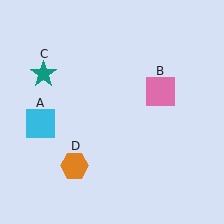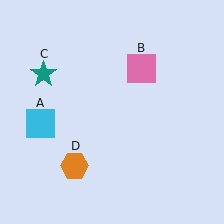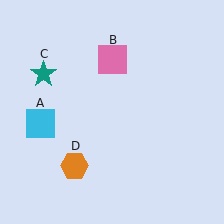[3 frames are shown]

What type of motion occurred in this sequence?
The pink square (object B) rotated counterclockwise around the center of the scene.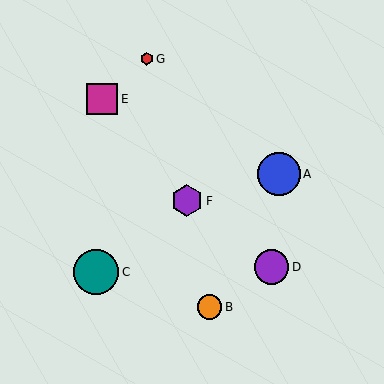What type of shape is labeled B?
Shape B is an orange circle.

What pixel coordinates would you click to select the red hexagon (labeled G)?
Click at (147, 59) to select the red hexagon G.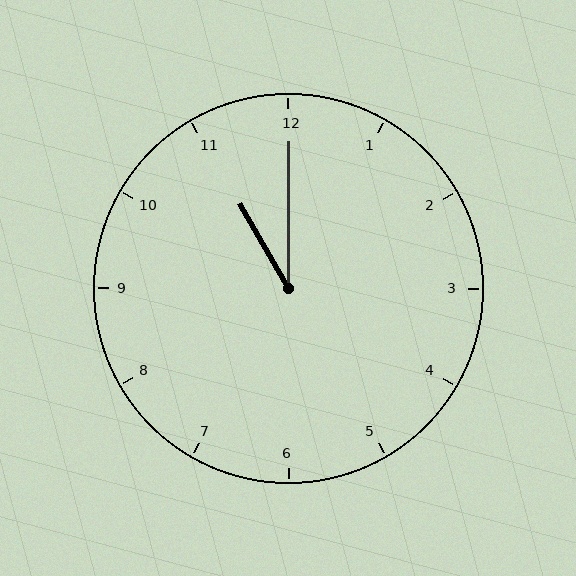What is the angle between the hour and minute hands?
Approximately 30 degrees.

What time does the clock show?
11:00.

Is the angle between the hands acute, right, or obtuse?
It is acute.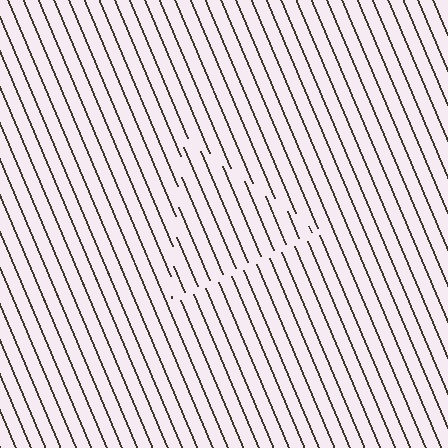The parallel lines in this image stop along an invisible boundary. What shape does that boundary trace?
An illusory triangle. The interior of the shape contains the same grating, shifted by half a period — the contour is defined by the phase discontinuity where line-ends from the inner and outer gratings abut.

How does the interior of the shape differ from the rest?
The interior of the shape contains the same grating, shifted by half a period — the contour is defined by the phase discontinuity where line-ends from the inner and outer gratings abut.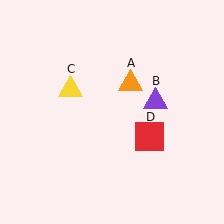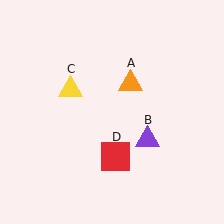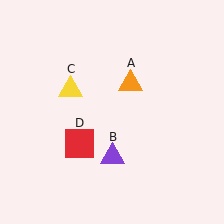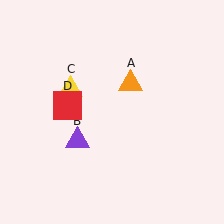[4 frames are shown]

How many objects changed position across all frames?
2 objects changed position: purple triangle (object B), red square (object D).